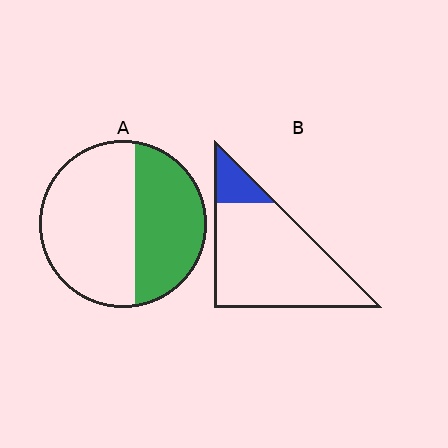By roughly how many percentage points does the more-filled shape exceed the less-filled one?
By roughly 25 percentage points (A over B).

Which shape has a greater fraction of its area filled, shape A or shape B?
Shape A.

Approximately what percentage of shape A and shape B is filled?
A is approximately 40% and B is approximately 15%.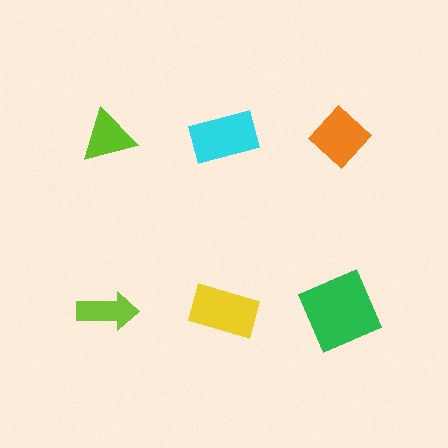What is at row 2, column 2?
A yellow rectangle.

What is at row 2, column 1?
A lime arrow.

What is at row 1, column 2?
A cyan rectangle.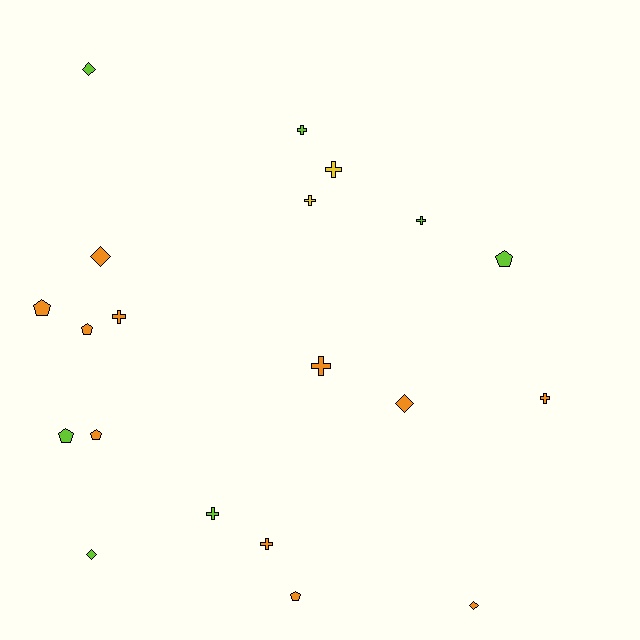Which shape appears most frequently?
Cross, with 9 objects.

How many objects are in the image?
There are 20 objects.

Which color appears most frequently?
Orange, with 11 objects.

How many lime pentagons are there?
There are 2 lime pentagons.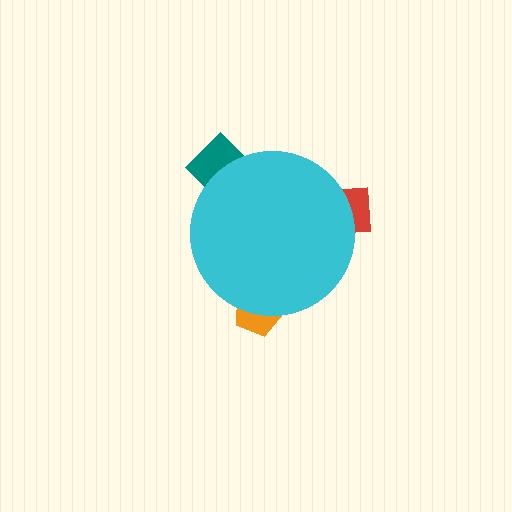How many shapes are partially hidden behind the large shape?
3 shapes are partially hidden.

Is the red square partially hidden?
Yes, the red square is partially hidden behind the cyan circle.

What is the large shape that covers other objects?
A cyan circle.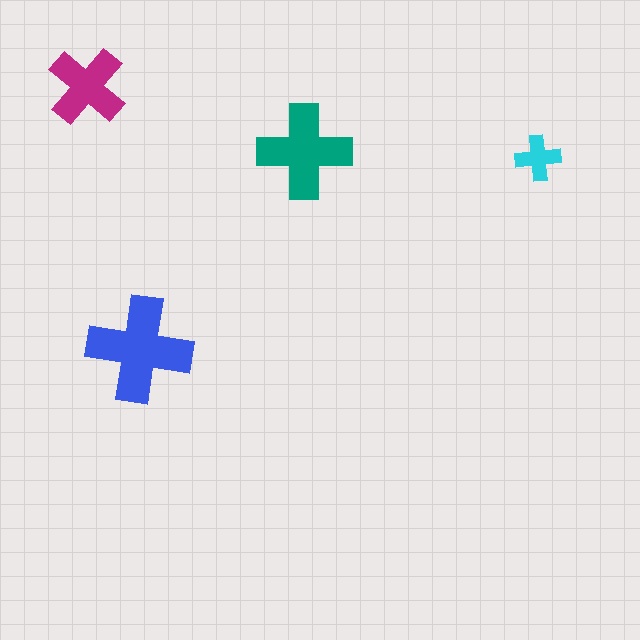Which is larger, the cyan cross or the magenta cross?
The magenta one.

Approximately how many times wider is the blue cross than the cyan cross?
About 2.5 times wider.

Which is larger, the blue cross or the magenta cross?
The blue one.